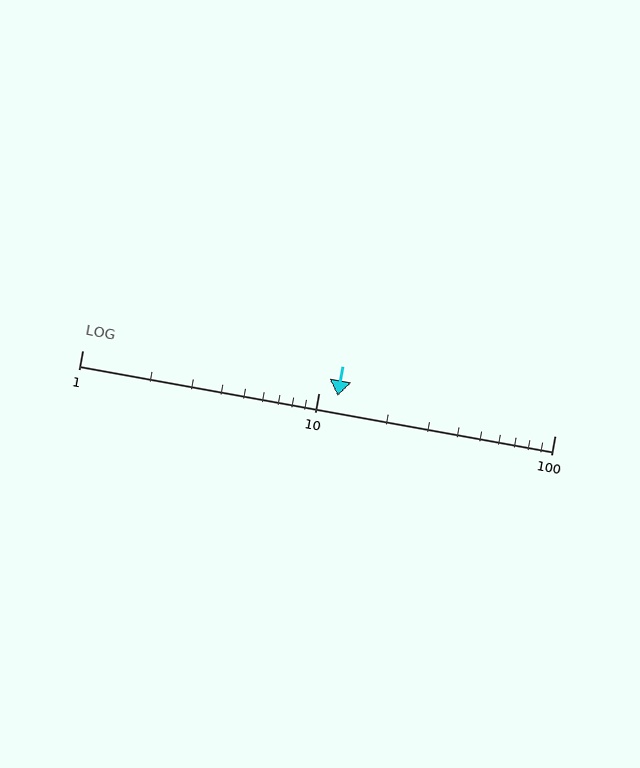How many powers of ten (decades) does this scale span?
The scale spans 2 decades, from 1 to 100.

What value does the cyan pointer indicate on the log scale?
The pointer indicates approximately 12.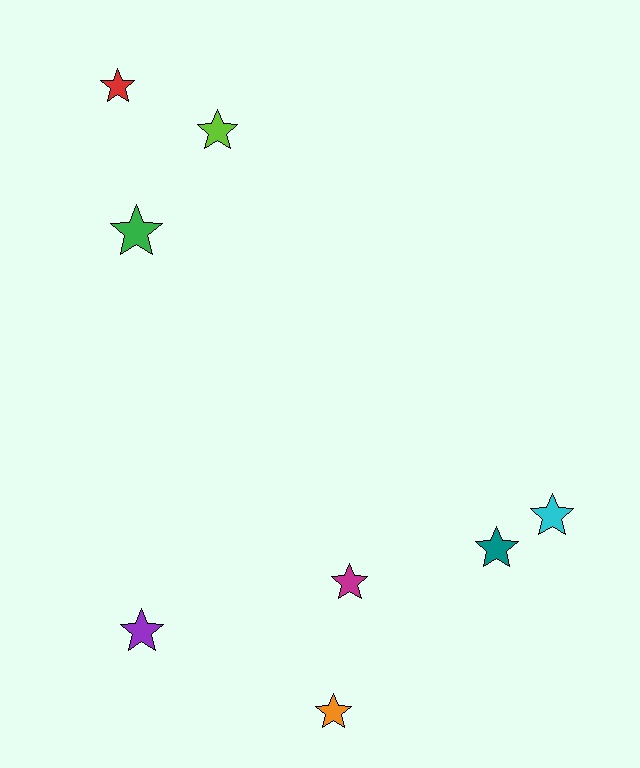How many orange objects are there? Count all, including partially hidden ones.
There is 1 orange object.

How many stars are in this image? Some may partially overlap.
There are 8 stars.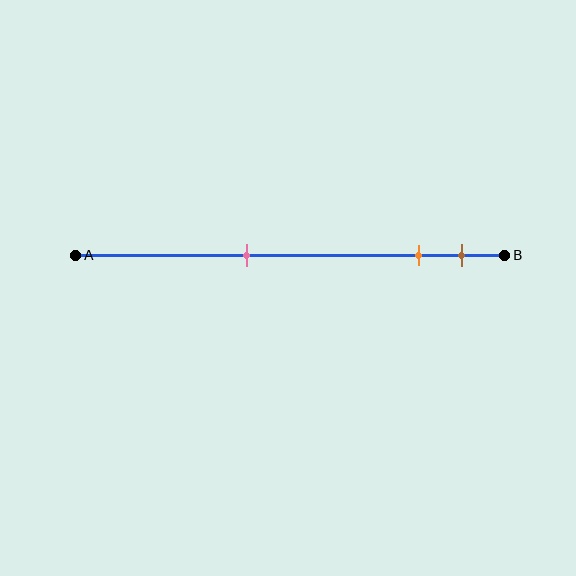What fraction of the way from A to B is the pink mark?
The pink mark is approximately 40% (0.4) of the way from A to B.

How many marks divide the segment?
There are 3 marks dividing the segment.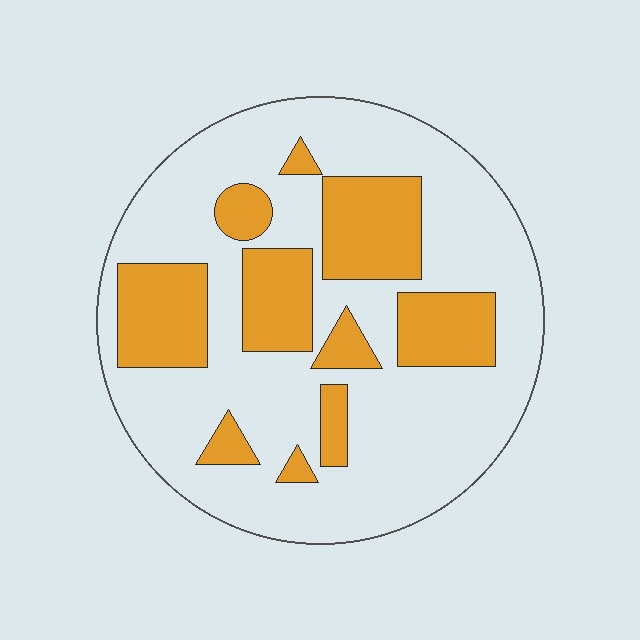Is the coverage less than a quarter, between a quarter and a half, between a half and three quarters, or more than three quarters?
Between a quarter and a half.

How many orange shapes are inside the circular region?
10.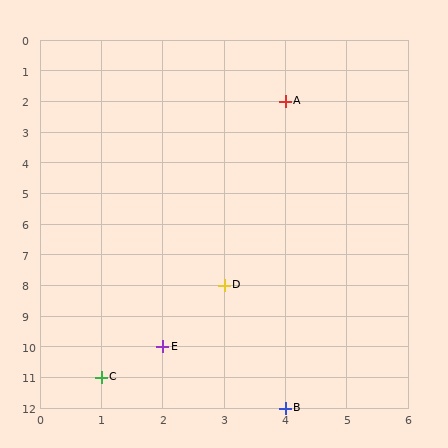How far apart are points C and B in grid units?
Points C and B are 3 columns and 1 row apart (about 3.2 grid units diagonally).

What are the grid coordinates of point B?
Point B is at grid coordinates (4, 12).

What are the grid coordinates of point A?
Point A is at grid coordinates (4, 2).